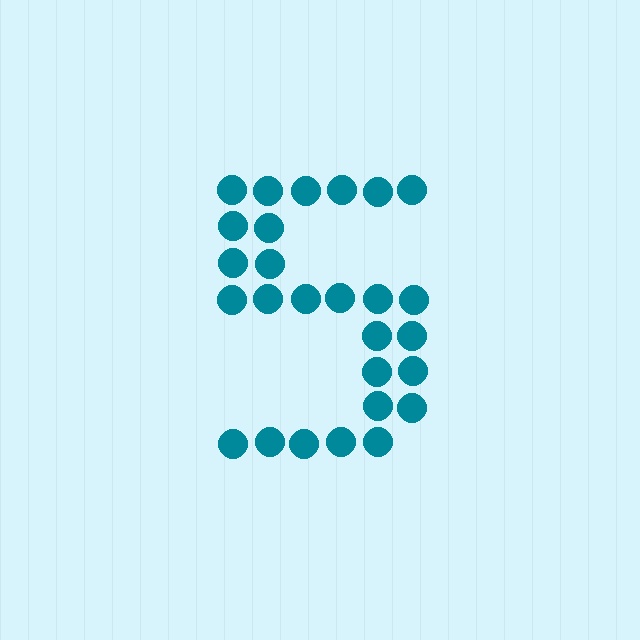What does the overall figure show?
The overall figure shows the digit 5.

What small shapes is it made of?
It is made of small circles.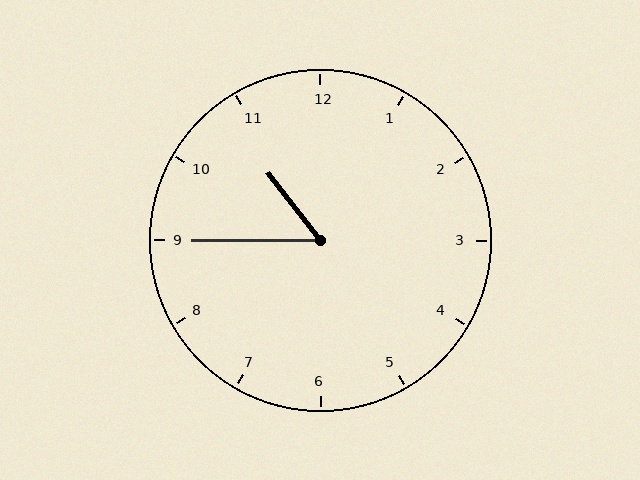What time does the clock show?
10:45.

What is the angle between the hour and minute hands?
Approximately 52 degrees.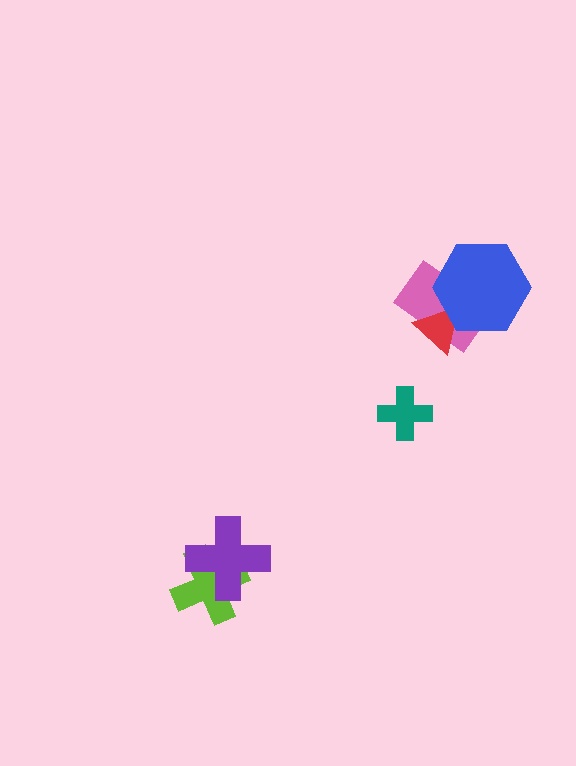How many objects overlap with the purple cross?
1 object overlaps with the purple cross.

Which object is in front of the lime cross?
The purple cross is in front of the lime cross.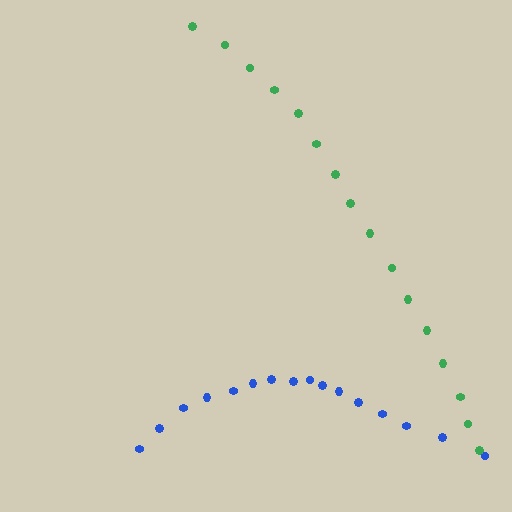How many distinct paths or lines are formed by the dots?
There are 2 distinct paths.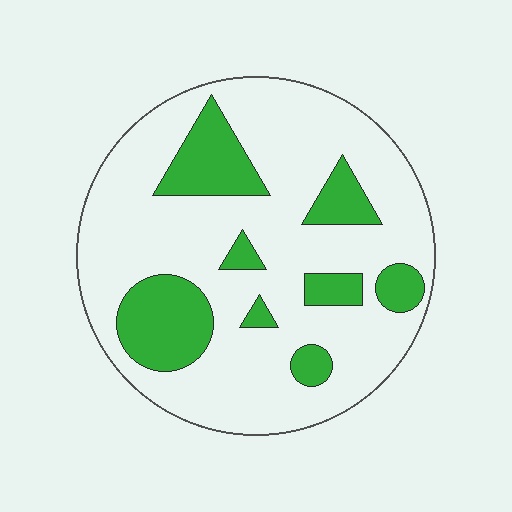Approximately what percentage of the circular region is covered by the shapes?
Approximately 25%.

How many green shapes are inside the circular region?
8.